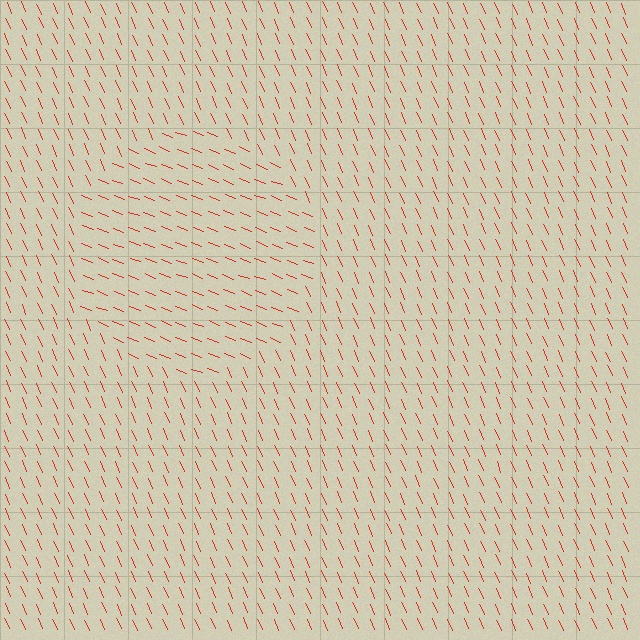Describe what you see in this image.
The image is filled with small red line segments. A circle region in the image has lines oriented differently from the surrounding lines, creating a visible texture boundary.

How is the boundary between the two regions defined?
The boundary is defined purely by a change in line orientation (approximately 45 degrees difference). All lines are the same color and thickness.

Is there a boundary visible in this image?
Yes, there is a texture boundary formed by a change in line orientation.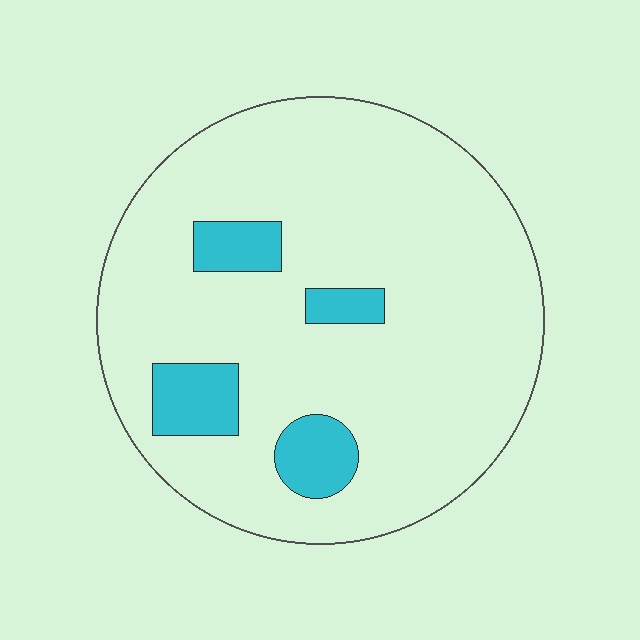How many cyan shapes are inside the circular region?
4.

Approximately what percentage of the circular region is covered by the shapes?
Approximately 10%.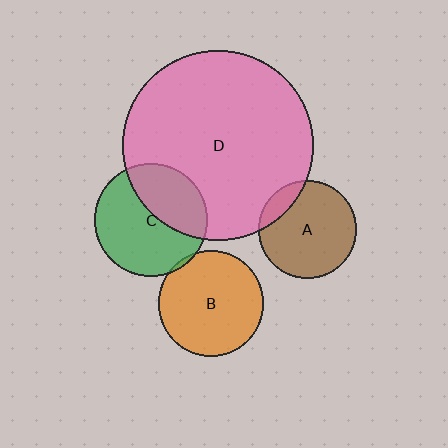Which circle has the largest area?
Circle D (pink).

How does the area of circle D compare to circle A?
Approximately 3.8 times.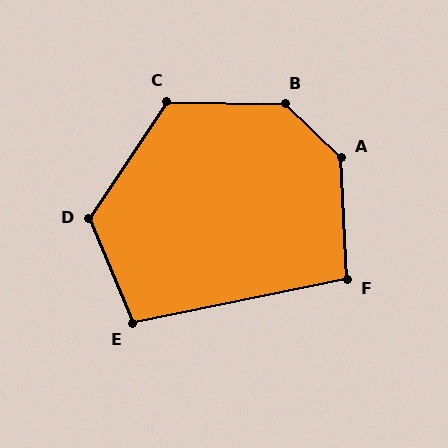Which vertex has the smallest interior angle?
F, at approximately 99 degrees.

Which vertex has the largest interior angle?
B, at approximately 137 degrees.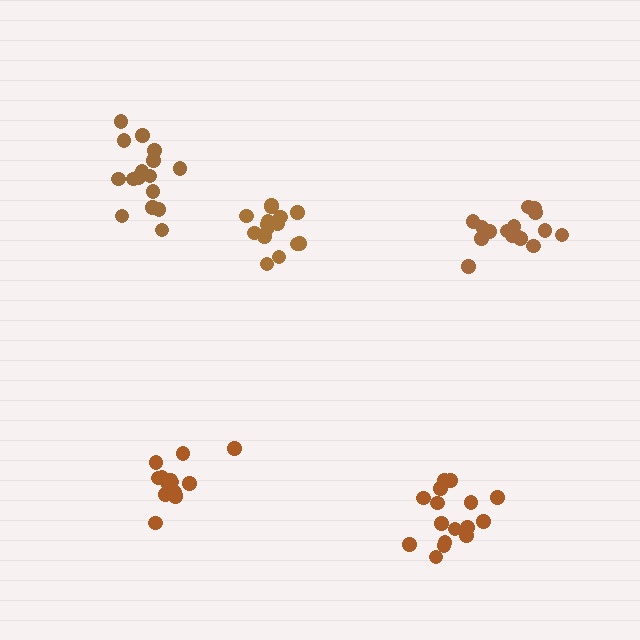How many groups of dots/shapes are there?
There are 5 groups.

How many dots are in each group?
Group 1: 15 dots, Group 2: 16 dots, Group 3: 16 dots, Group 4: 16 dots, Group 5: 14 dots (77 total).